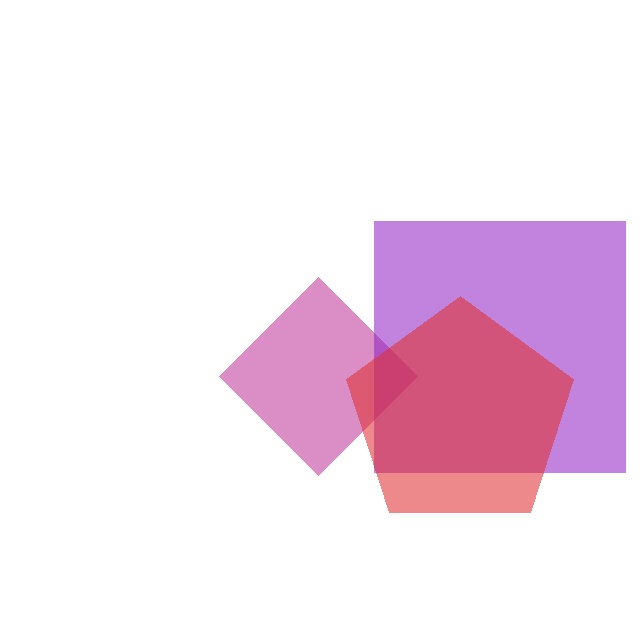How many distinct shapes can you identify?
There are 3 distinct shapes: a magenta diamond, a purple square, a red pentagon.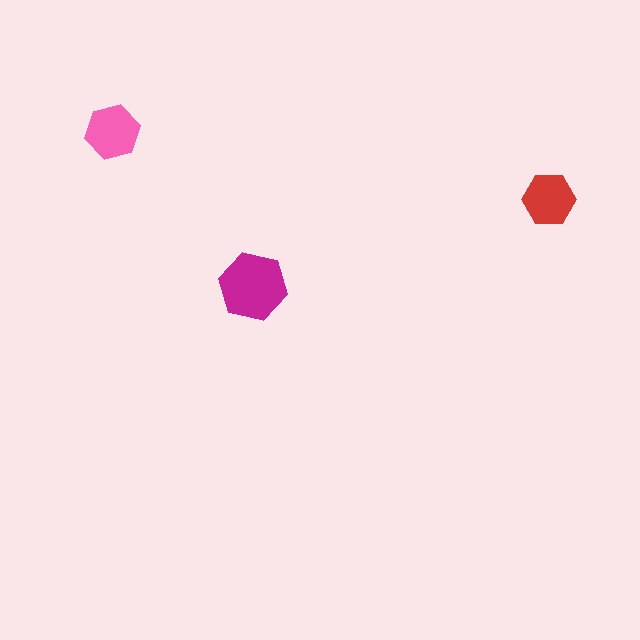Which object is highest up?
The pink hexagon is topmost.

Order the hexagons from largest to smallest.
the magenta one, the pink one, the red one.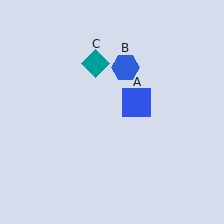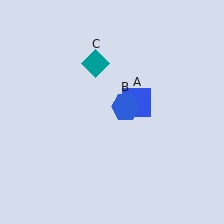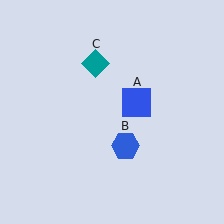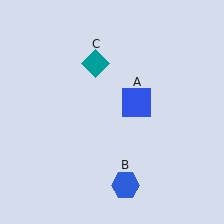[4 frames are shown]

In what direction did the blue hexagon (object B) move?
The blue hexagon (object B) moved down.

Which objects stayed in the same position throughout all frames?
Blue square (object A) and teal diamond (object C) remained stationary.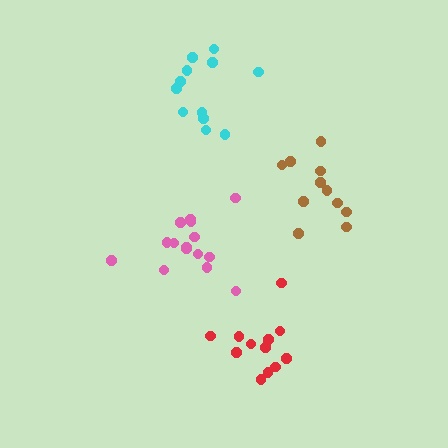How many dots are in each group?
Group 1: 11 dots, Group 2: 12 dots, Group 3: 12 dots, Group 4: 15 dots (50 total).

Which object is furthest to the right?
The brown cluster is rightmost.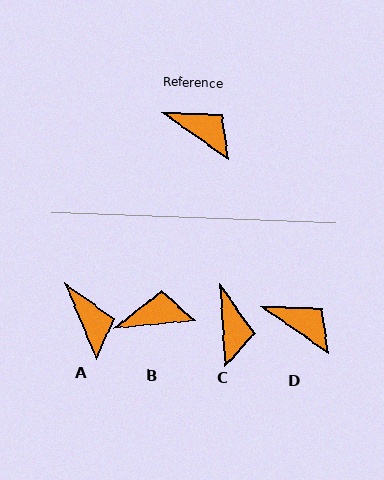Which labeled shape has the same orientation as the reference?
D.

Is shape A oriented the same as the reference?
No, it is off by about 33 degrees.